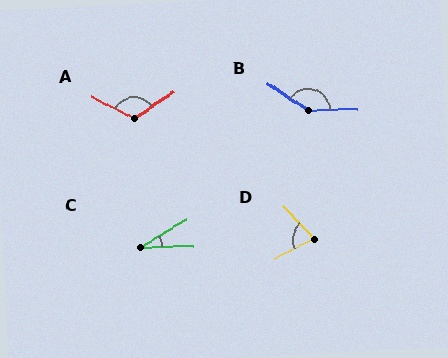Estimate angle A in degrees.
Approximately 118 degrees.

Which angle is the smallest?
C, at approximately 29 degrees.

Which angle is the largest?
B, at approximately 145 degrees.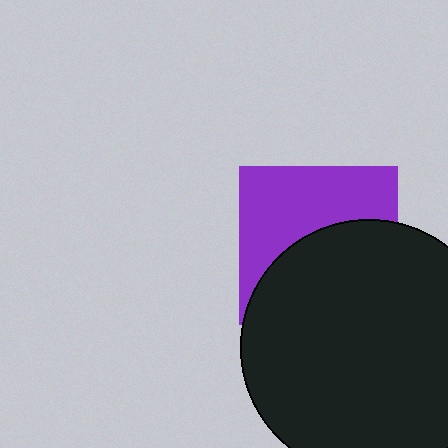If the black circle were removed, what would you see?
You would see the complete purple square.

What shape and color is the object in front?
The object in front is a black circle.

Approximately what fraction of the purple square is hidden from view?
Roughly 52% of the purple square is hidden behind the black circle.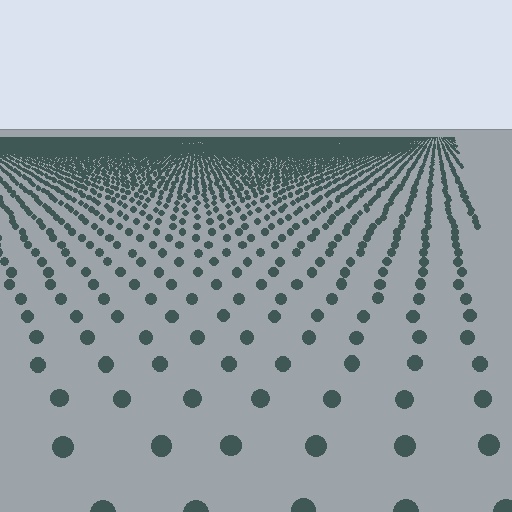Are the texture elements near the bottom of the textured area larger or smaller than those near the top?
Larger. Near the bottom, elements are closer to the viewer and appear at a bigger on-screen size.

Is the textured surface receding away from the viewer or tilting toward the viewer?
The surface is receding away from the viewer. Texture elements get smaller and denser toward the top.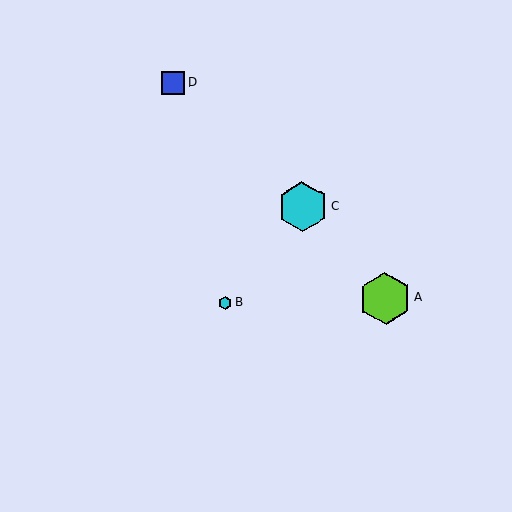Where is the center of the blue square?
The center of the blue square is at (173, 83).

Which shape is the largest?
The lime hexagon (labeled A) is the largest.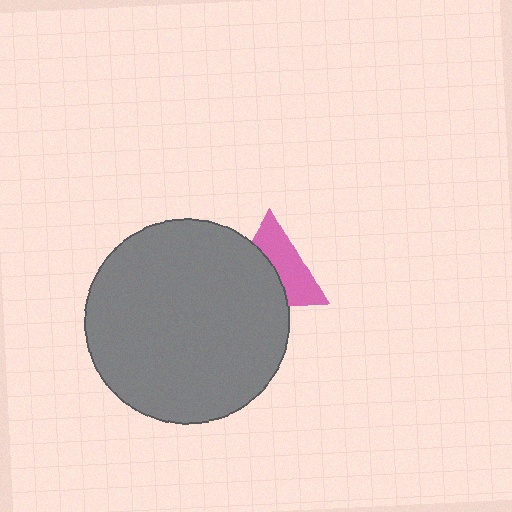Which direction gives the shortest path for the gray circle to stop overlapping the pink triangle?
Moving left gives the shortest separation.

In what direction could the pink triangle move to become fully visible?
The pink triangle could move right. That would shift it out from behind the gray circle entirely.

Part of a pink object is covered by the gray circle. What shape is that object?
It is a triangle.